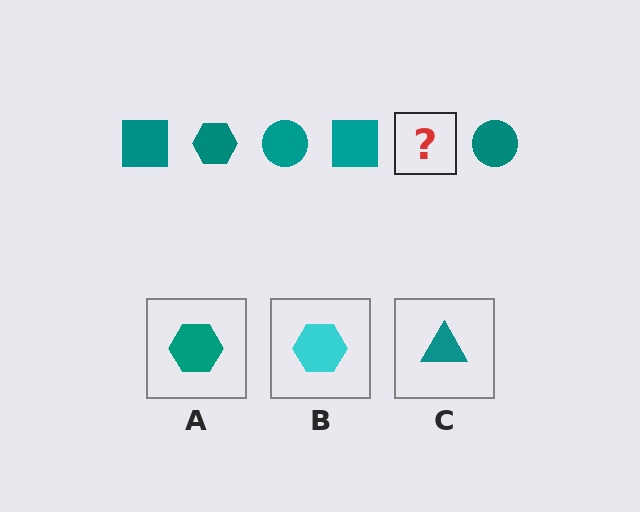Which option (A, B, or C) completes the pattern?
A.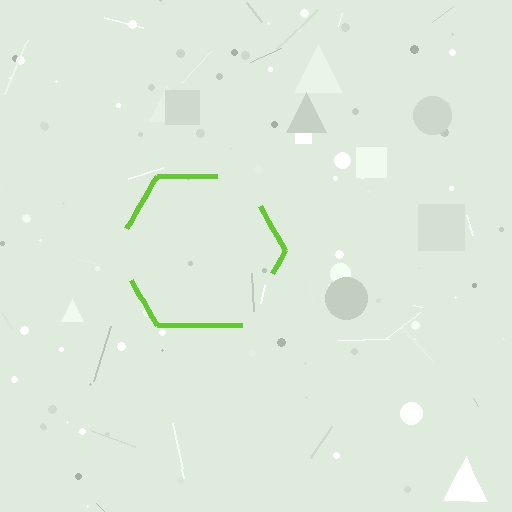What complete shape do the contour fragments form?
The contour fragments form a hexagon.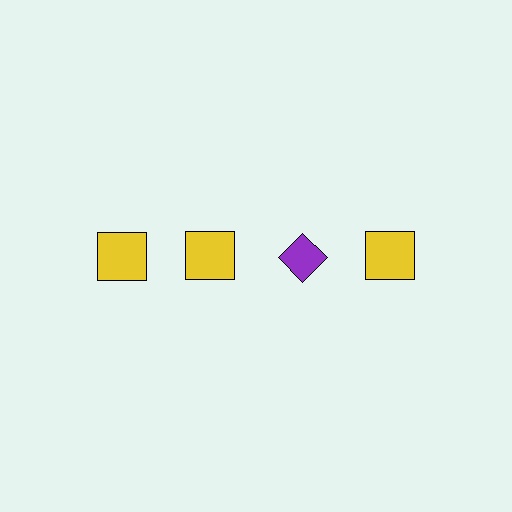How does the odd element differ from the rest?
It differs in both color (purple instead of yellow) and shape (diamond instead of square).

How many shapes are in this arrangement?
There are 4 shapes arranged in a grid pattern.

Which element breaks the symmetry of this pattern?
The purple diamond in the top row, center column breaks the symmetry. All other shapes are yellow squares.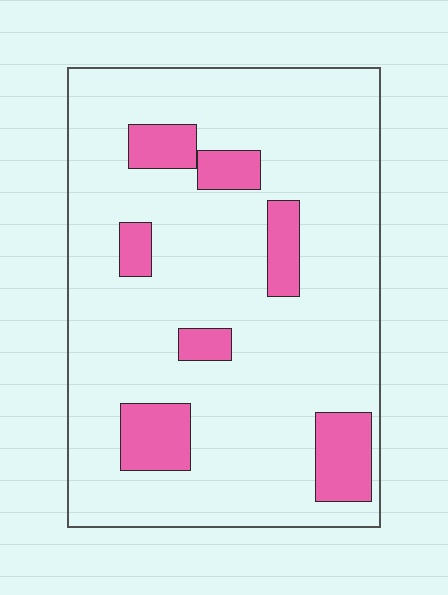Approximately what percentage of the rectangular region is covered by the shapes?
Approximately 15%.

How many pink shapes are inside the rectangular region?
7.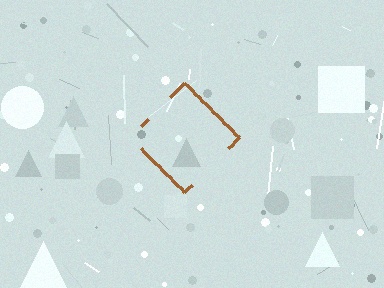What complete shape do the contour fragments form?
The contour fragments form a diamond.